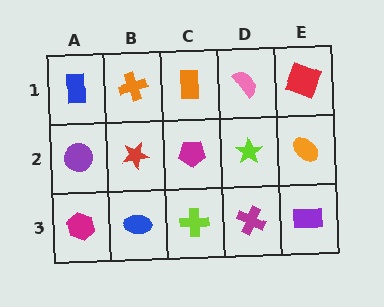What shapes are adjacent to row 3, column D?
A lime star (row 2, column D), a lime cross (row 3, column C), a purple rectangle (row 3, column E).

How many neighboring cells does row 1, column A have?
2.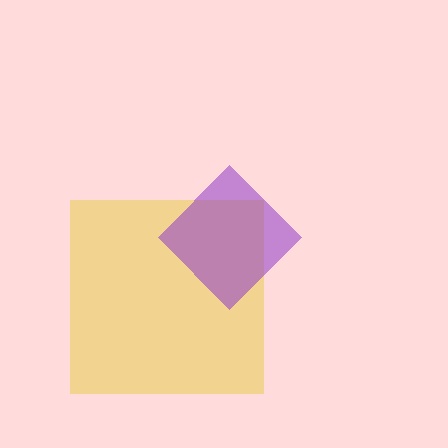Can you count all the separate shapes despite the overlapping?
Yes, there are 2 separate shapes.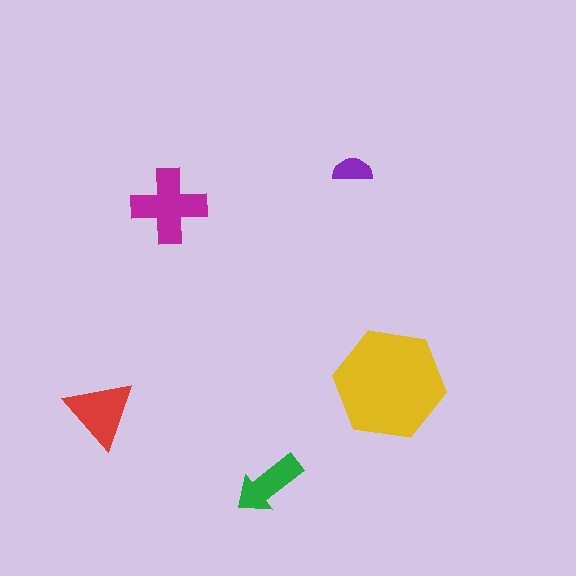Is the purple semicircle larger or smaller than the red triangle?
Smaller.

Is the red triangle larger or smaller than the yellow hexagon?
Smaller.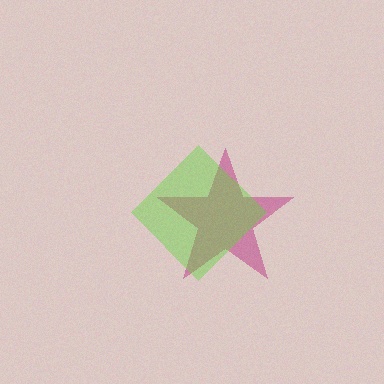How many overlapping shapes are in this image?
There are 2 overlapping shapes in the image.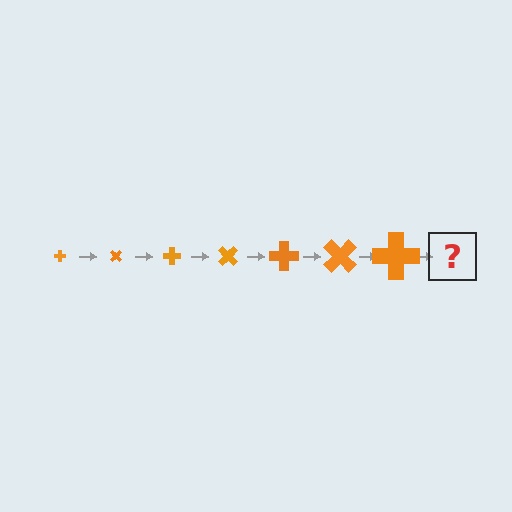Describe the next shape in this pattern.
It should be a cross, larger than the previous one and rotated 315 degrees from the start.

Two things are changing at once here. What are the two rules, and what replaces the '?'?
The two rules are that the cross grows larger each step and it rotates 45 degrees each step. The '?' should be a cross, larger than the previous one and rotated 315 degrees from the start.